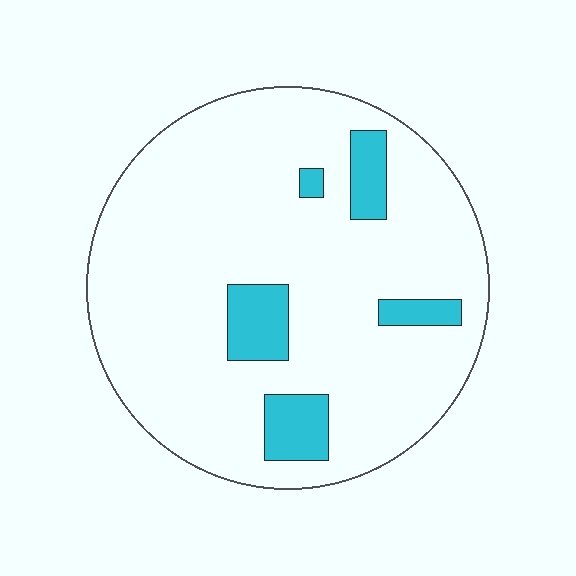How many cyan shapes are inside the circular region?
5.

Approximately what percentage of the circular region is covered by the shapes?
Approximately 10%.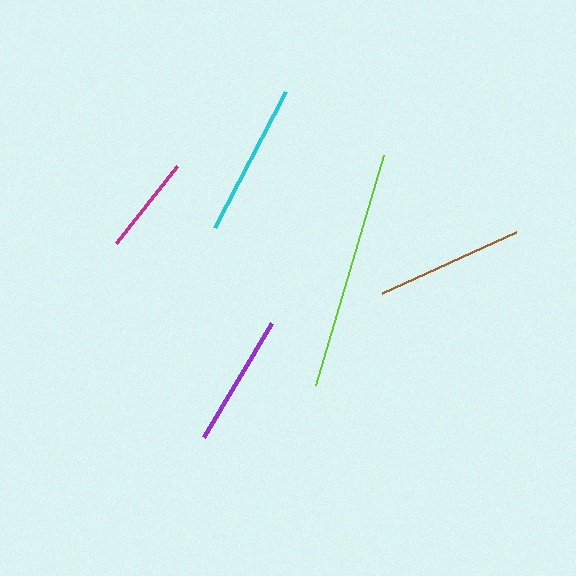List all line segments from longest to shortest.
From longest to shortest: lime, cyan, brown, purple, magenta.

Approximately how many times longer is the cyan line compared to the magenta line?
The cyan line is approximately 1.6 times the length of the magenta line.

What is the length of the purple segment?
The purple segment is approximately 133 pixels long.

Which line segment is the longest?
The lime line is the longest at approximately 240 pixels.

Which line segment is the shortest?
The magenta line is the shortest at approximately 98 pixels.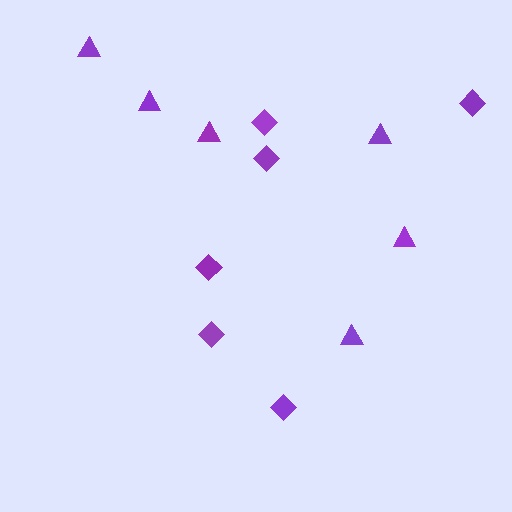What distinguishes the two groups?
There are 2 groups: one group of diamonds (6) and one group of triangles (6).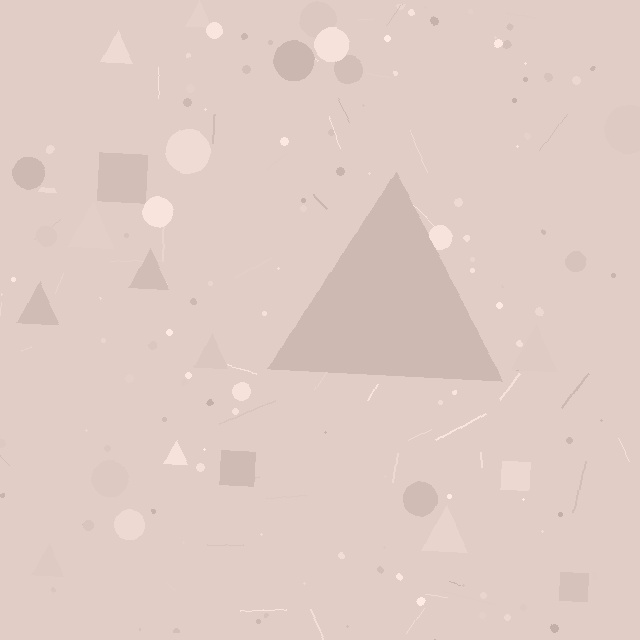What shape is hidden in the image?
A triangle is hidden in the image.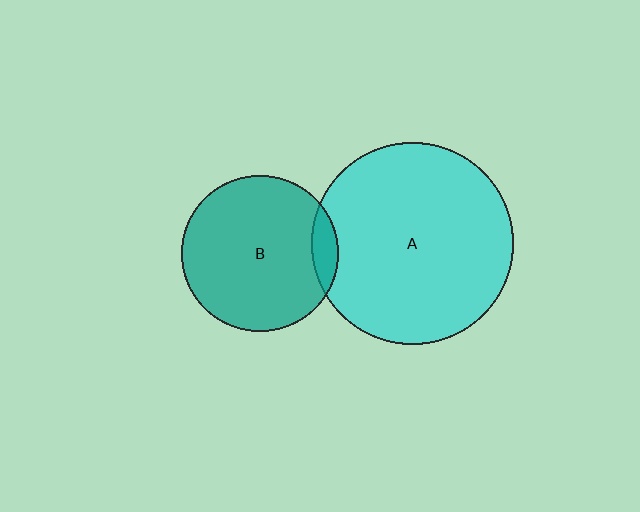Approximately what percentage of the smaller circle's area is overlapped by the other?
Approximately 10%.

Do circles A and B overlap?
Yes.